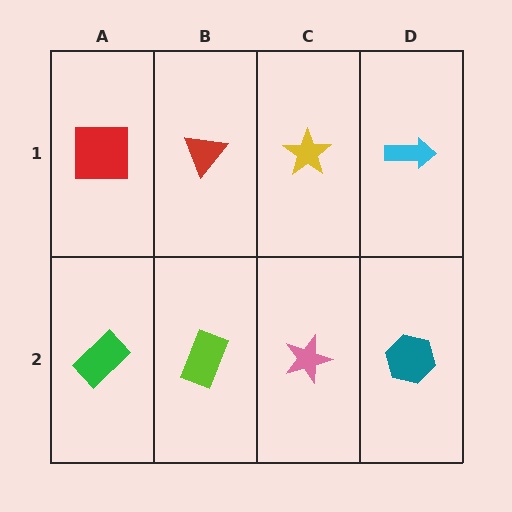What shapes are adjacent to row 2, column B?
A red triangle (row 1, column B), a green rectangle (row 2, column A), a pink star (row 2, column C).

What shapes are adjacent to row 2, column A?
A red square (row 1, column A), a lime rectangle (row 2, column B).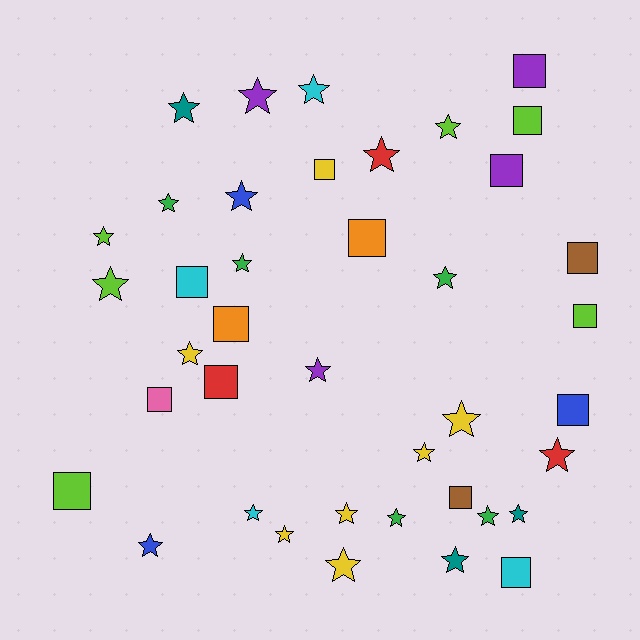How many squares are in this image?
There are 15 squares.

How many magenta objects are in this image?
There are no magenta objects.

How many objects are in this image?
There are 40 objects.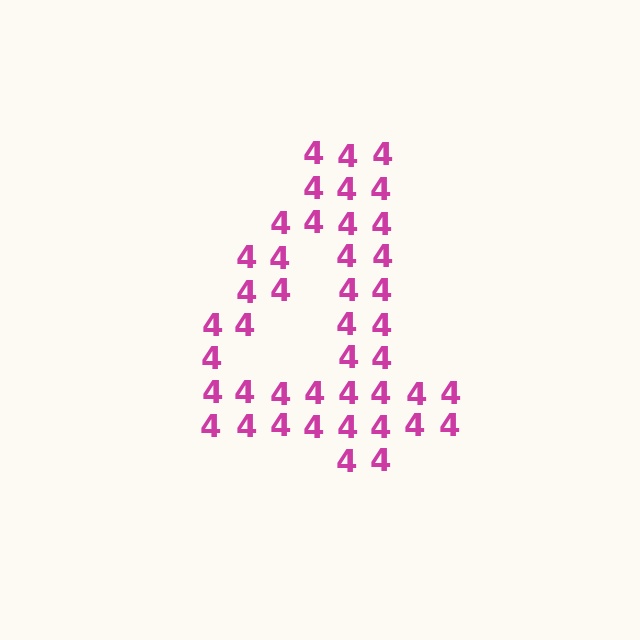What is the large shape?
The large shape is the digit 4.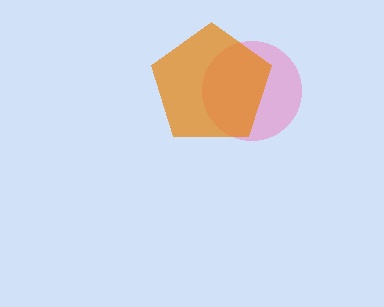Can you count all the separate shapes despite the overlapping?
Yes, there are 2 separate shapes.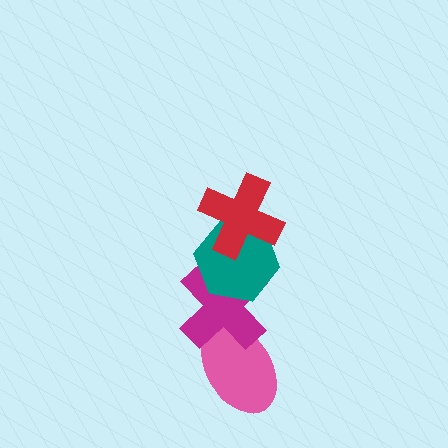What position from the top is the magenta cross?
The magenta cross is 3rd from the top.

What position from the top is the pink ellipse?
The pink ellipse is 4th from the top.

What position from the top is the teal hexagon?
The teal hexagon is 2nd from the top.